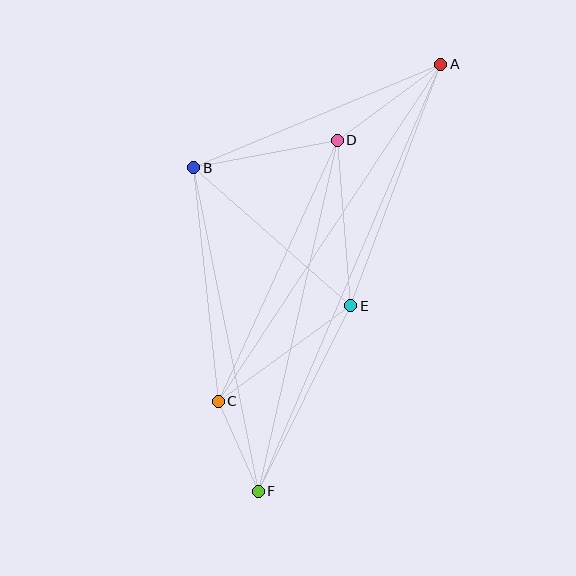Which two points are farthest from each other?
Points A and F are farthest from each other.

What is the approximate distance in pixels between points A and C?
The distance between A and C is approximately 404 pixels.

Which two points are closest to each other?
Points C and F are closest to each other.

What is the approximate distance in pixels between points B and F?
The distance between B and F is approximately 330 pixels.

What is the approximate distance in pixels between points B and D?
The distance between B and D is approximately 146 pixels.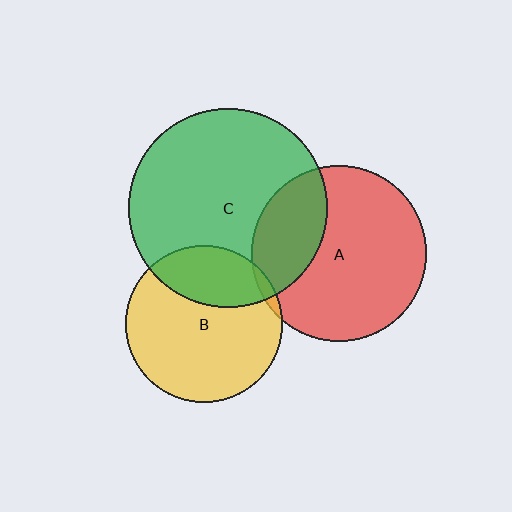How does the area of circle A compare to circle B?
Approximately 1.3 times.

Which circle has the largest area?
Circle C (green).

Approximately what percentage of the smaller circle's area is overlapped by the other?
Approximately 30%.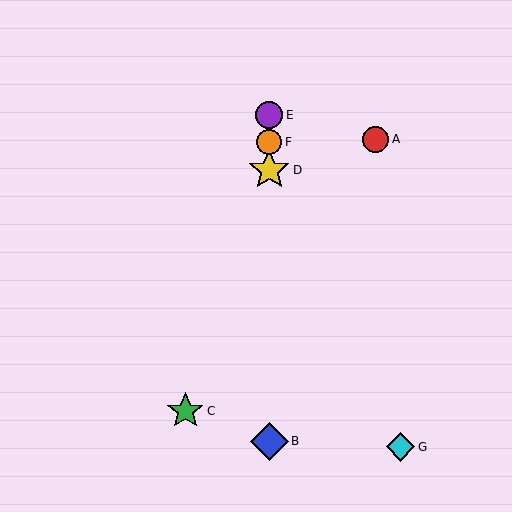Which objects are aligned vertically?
Objects B, D, E, F are aligned vertically.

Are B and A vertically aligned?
No, B is at x≈269 and A is at x≈376.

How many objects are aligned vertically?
4 objects (B, D, E, F) are aligned vertically.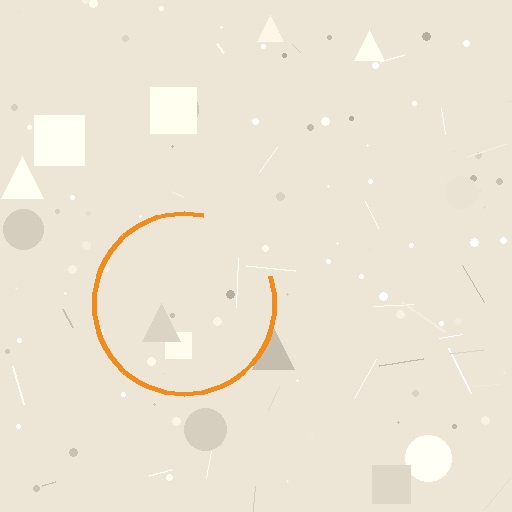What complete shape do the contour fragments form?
The contour fragments form a circle.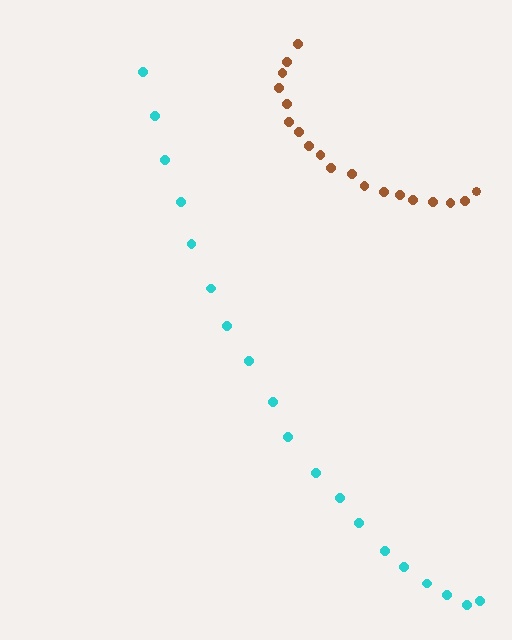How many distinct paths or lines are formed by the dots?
There are 2 distinct paths.